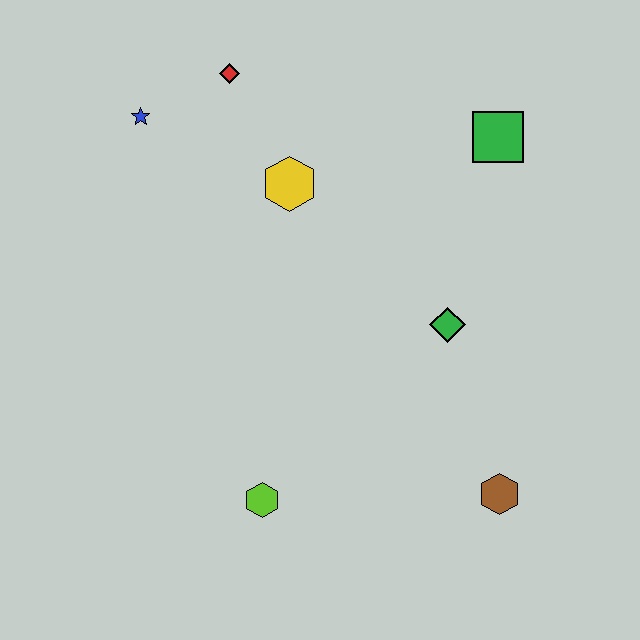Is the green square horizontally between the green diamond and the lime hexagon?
No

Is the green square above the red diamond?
No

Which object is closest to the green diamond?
The brown hexagon is closest to the green diamond.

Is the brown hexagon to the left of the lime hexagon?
No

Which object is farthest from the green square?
The lime hexagon is farthest from the green square.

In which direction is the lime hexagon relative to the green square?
The lime hexagon is below the green square.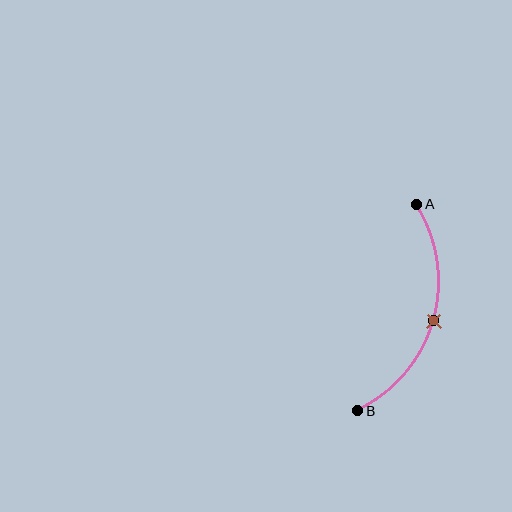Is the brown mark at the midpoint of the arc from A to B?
Yes. The brown mark lies on the arc at equal arc-length from both A and B — it is the arc midpoint.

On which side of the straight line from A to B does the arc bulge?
The arc bulges to the right of the straight line connecting A and B.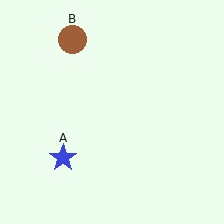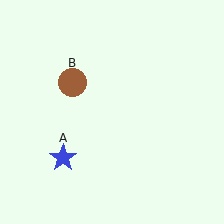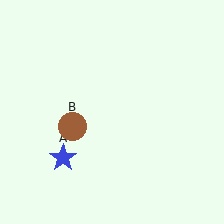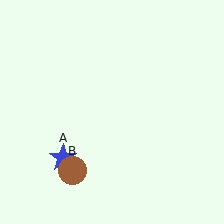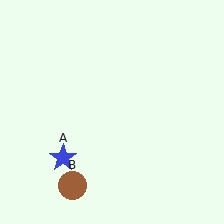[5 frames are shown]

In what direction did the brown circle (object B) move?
The brown circle (object B) moved down.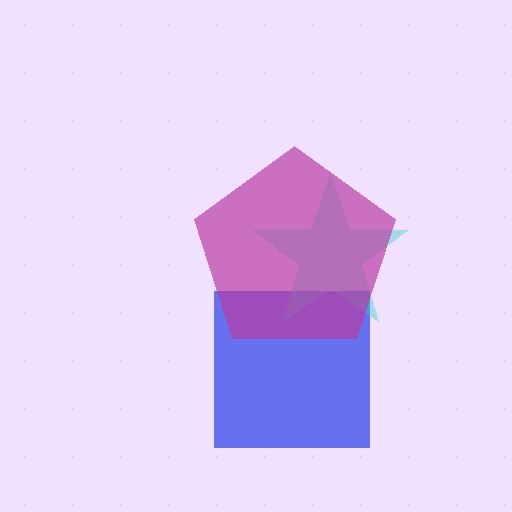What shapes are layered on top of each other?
The layered shapes are: a blue square, a cyan star, a magenta pentagon.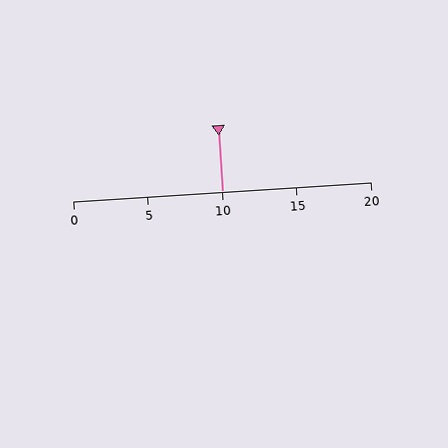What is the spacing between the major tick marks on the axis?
The major ticks are spaced 5 apart.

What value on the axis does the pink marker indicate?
The marker indicates approximately 10.